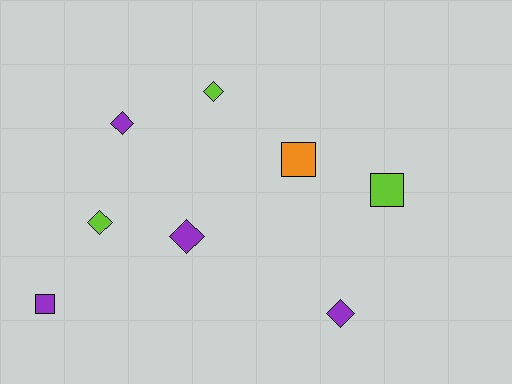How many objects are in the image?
There are 8 objects.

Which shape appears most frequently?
Diamond, with 5 objects.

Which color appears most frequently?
Purple, with 4 objects.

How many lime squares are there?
There is 1 lime square.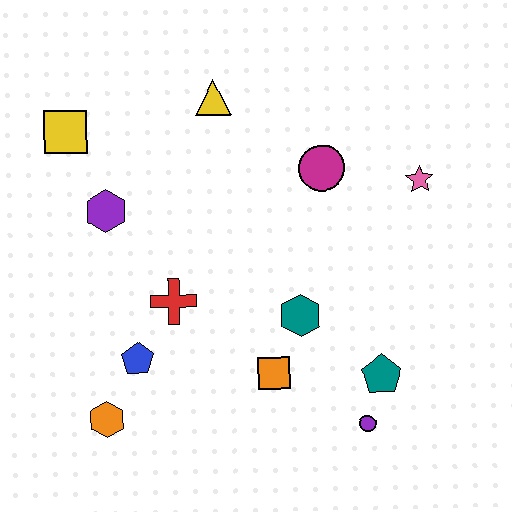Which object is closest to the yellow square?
The purple hexagon is closest to the yellow square.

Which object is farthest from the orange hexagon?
The pink star is farthest from the orange hexagon.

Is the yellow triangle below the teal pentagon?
No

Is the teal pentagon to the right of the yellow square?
Yes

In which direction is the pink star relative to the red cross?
The pink star is to the right of the red cross.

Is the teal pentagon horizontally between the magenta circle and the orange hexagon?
No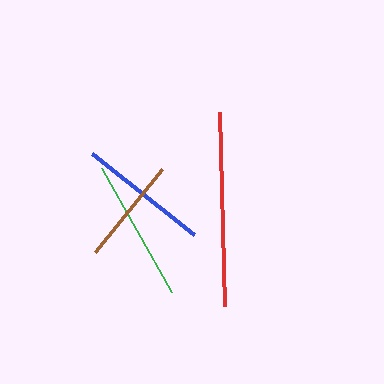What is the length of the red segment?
The red segment is approximately 194 pixels long.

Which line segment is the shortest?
The brown line is the shortest at approximately 107 pixels.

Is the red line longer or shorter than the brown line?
The red line is longer than the brown line.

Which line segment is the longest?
The red line is the longest at approximately 194 pixels.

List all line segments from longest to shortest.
From longest to shortest: red, green, blue, brown.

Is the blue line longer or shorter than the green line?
The green line is longer than the blue line.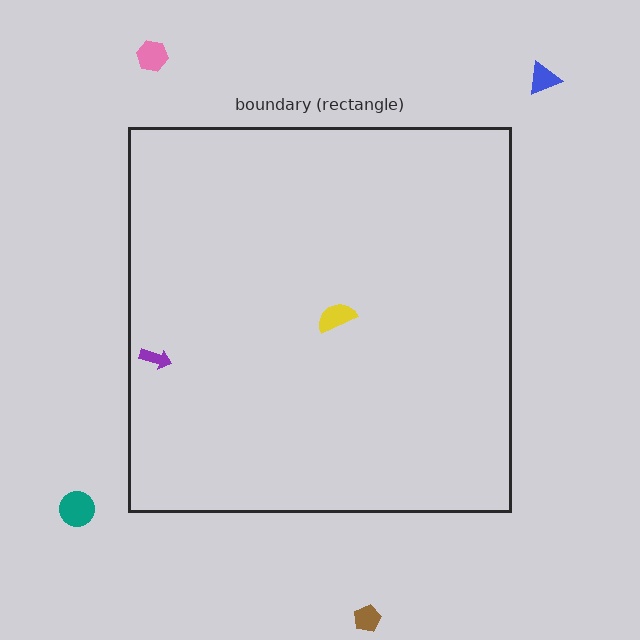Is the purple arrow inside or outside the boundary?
Inside.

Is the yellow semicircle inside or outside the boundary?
Inside.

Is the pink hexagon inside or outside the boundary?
Outside.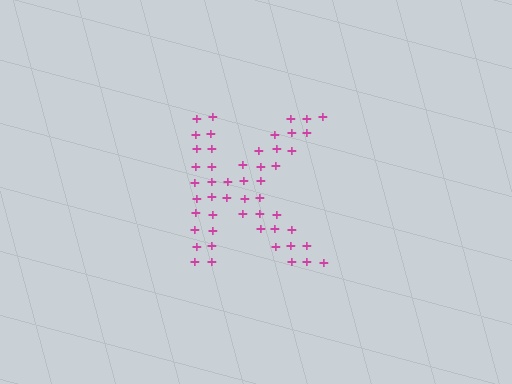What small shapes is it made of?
It is made of small plus signs.